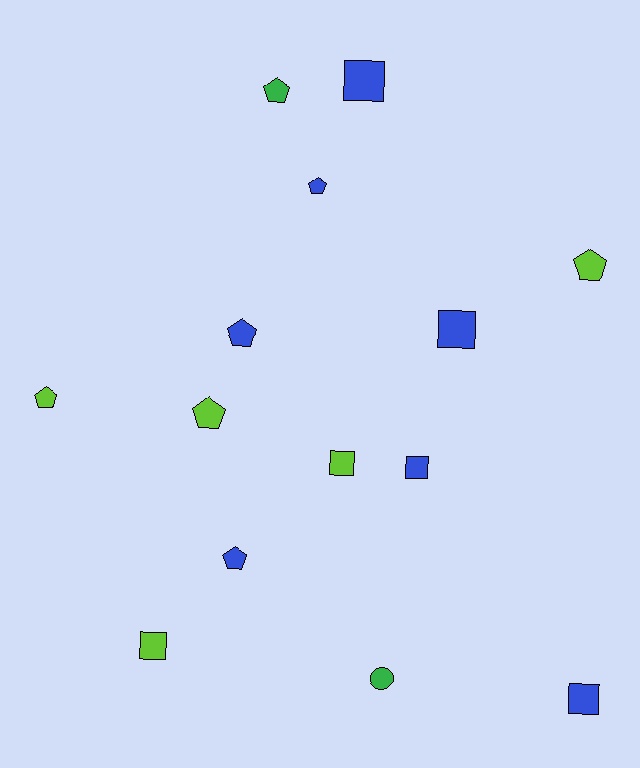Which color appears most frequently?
Blue, with 7 objects.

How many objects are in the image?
There are 14 objects.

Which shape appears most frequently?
Pentagon, with 7 objects.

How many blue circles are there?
There are no blue circles.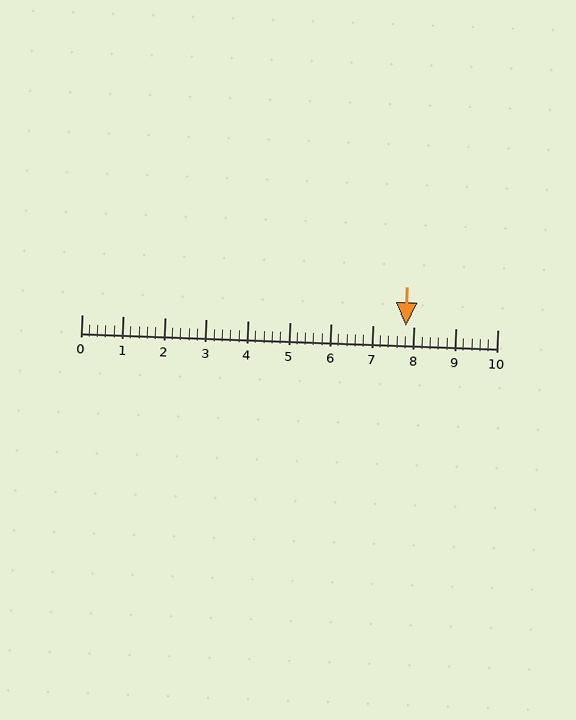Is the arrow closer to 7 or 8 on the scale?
The arrow is closer to 8.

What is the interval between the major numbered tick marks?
The major tick marks are spaced 1 units apart.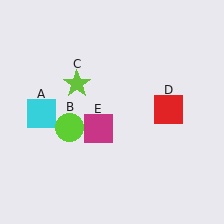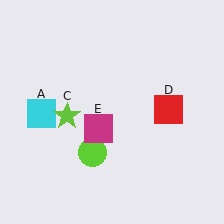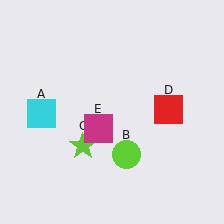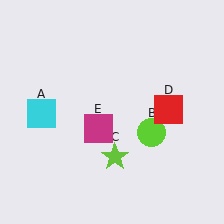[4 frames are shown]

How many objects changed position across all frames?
2 objects changed position: lime circle (object B), lime star (object C).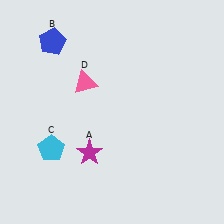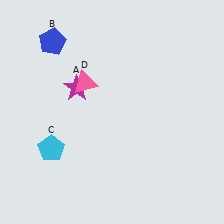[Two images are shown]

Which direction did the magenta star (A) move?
The magenta star (A) moved up.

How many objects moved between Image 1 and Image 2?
1 object moved between the two images.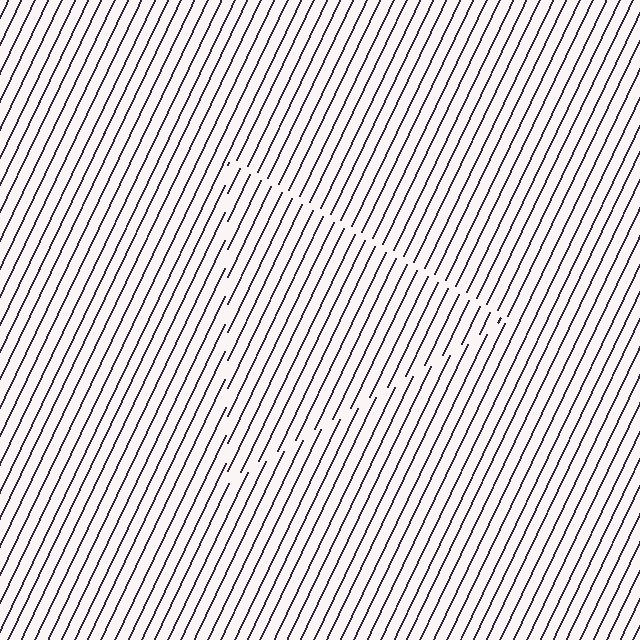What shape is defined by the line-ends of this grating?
An illusory triangle. The interior of the shape contains the same grating, shifted by half a period — the contour is defined by the phase discontinuity where line-ends from the inner and outer gratings abut.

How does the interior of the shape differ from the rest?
The interior of the shape contains the same grating, shifted by half a period — the contour is defined by the phase discontinuity where line-ends from the inner and outer gratings abut.